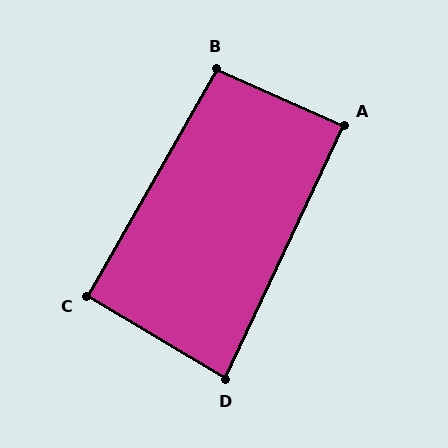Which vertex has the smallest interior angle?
D, at approximately 84 degrees.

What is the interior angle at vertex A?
Approximately 89 degrees (approximately right).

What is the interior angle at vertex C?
Approximately 91 degrees (approximately right).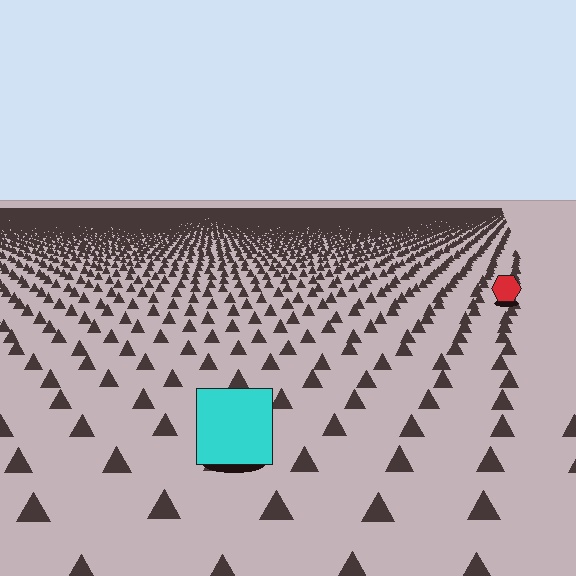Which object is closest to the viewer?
The cyan square is closest. The texture marks near it are larger and more spread out.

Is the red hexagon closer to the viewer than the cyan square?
No. The cyan square is closer — you can tell from the texture gradient: the ground texture is coarser near it.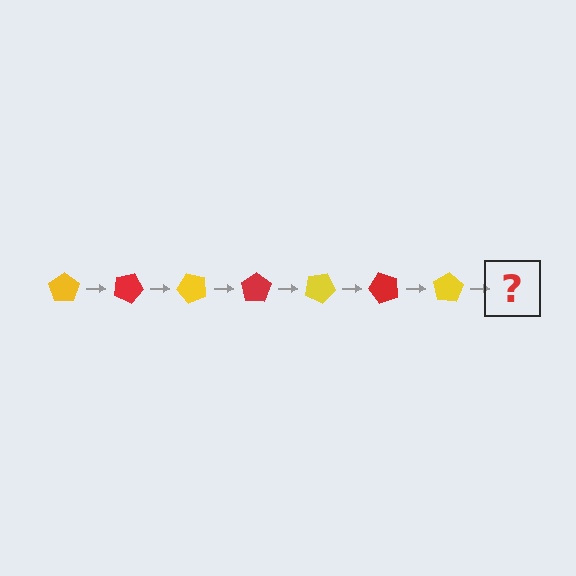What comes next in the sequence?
The next element should be a red pentagon, rotated 175 degrees from the start.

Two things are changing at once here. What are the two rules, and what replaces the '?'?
The two rules are that it rotates 25 degrees each step and the color cycles through yellow and red. The '?' should be a red pentagon, rotated 175 degrees from the start.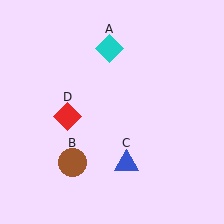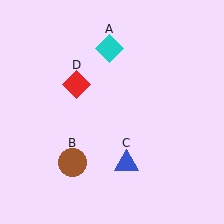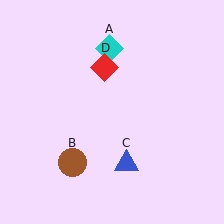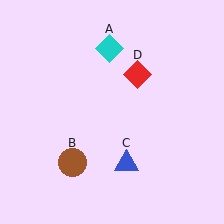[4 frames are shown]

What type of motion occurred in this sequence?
The red diamond (object D) rotated clockwise around the center of the scene.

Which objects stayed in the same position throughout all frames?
Cyan diamond (object A) and brown circle (object B) and blue triangle (object C) remained stationary.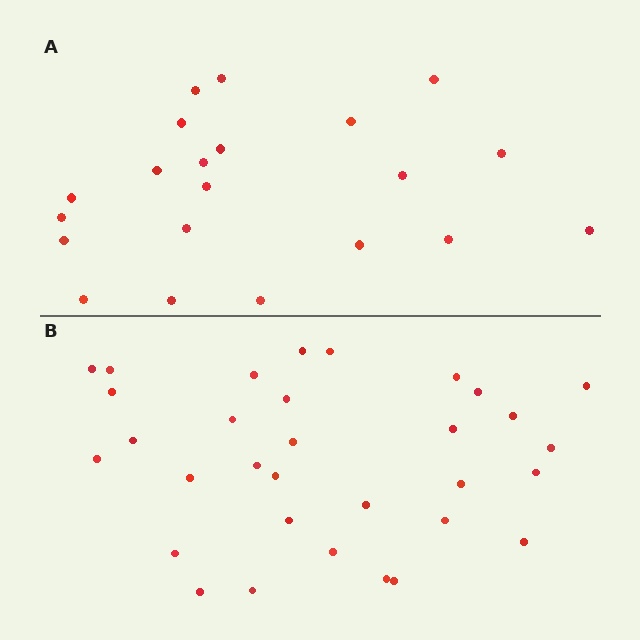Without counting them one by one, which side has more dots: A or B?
Region B (the bottom region) has more dots.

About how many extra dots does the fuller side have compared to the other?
Region B has roughly 12 or so more dots than region A.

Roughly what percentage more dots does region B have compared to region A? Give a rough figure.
About 50% more.